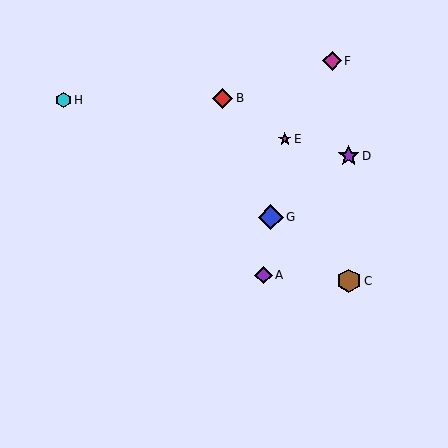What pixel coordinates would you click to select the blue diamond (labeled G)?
Click at (271, 217) to select the blue diamond G.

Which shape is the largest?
The blue diamond (labeled G) is the largest.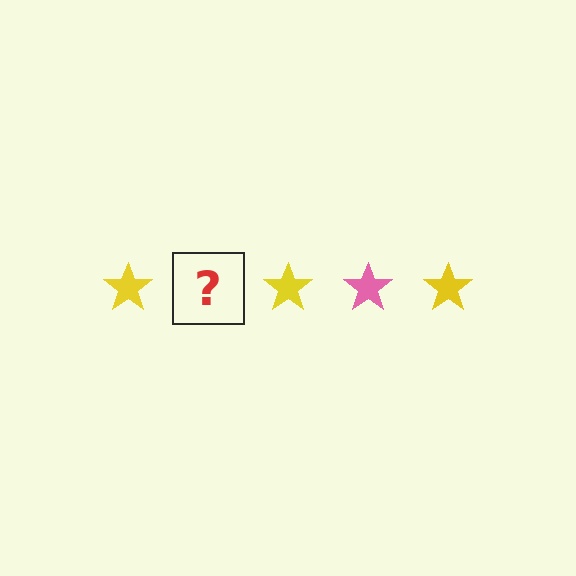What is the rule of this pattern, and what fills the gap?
The rule is that the pattern cycles through yellow, pink stars. The gap should be filled with a pink star.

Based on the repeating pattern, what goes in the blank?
The blank should be a pink star.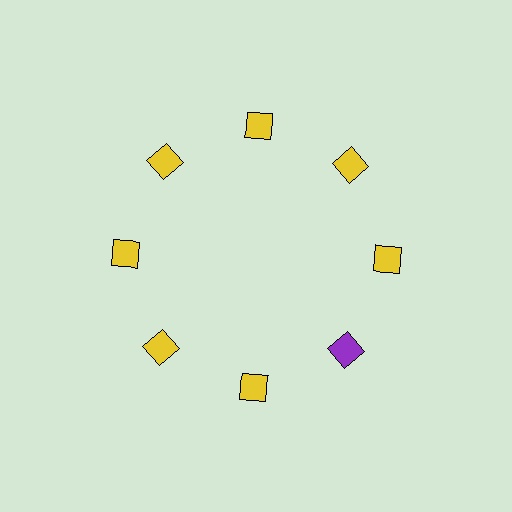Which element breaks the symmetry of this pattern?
The purple diamond at roughly the 4 o'clock position breaks the symmetry. All other shapes are yellow diamonds.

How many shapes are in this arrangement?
There are 8 shapes arranged in a ring pattern.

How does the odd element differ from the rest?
It has a different color: purple instead of yellow.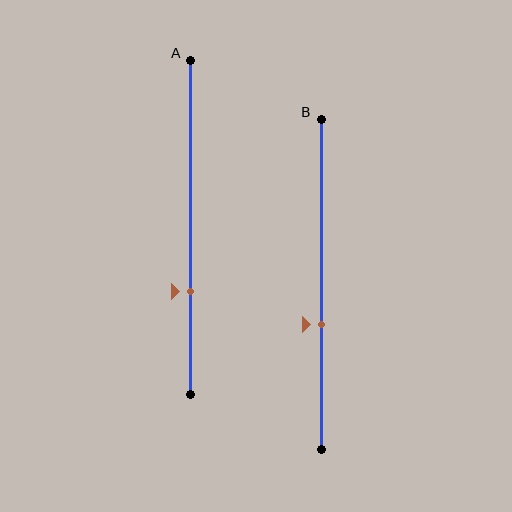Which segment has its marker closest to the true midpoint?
Segment B has its marker closest to the true midpoint.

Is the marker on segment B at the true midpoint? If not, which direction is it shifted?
No, the marker on segment B is shifted downward by about 12% of the segment length.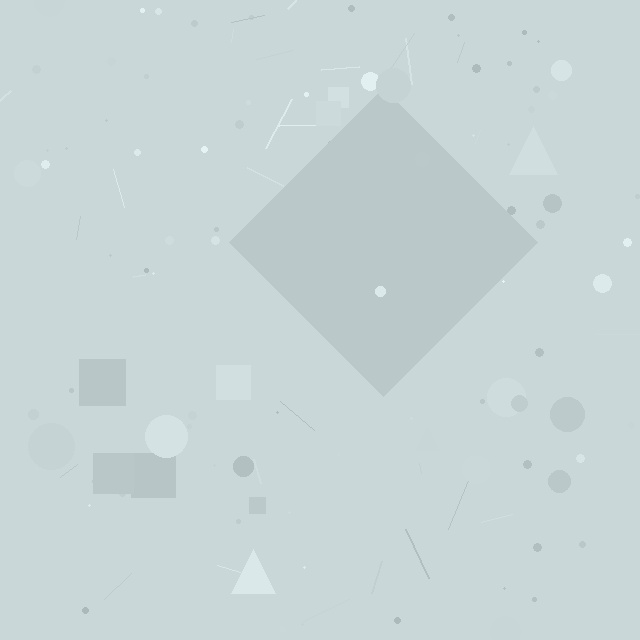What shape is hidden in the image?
A diamond is hidden in the image.